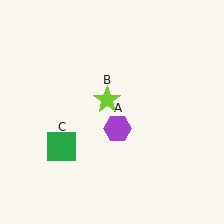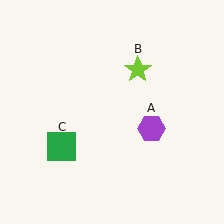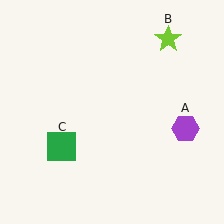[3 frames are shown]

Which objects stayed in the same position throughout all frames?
Green square (object C) remained stationary.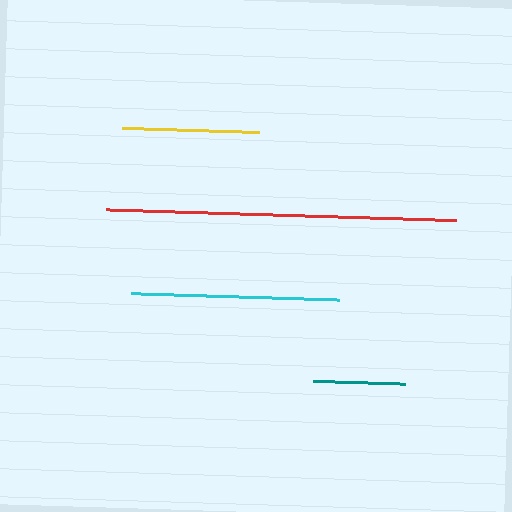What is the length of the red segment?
The red segment is approximately 350 pixels long.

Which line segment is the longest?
The red line is the longest at approximately 350 pixels.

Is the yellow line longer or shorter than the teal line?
The yellow line is longer than the teal line.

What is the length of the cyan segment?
The cyan segment is approximately 208 pixels long.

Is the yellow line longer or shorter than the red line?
The red line is longer than the yellow line.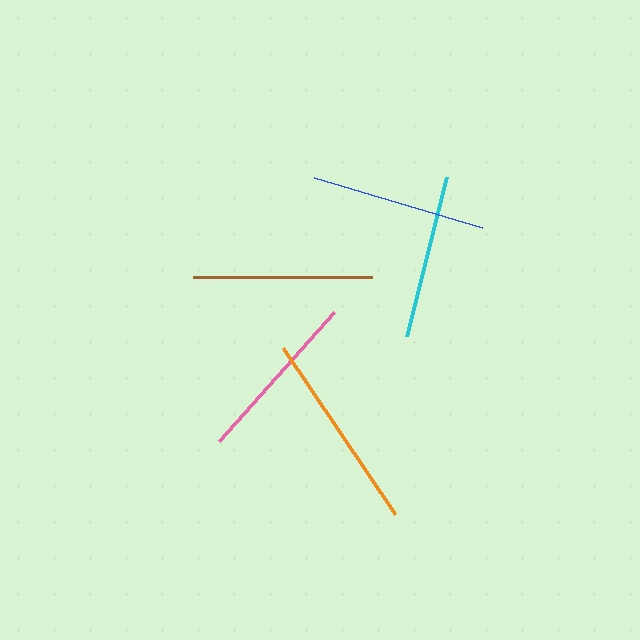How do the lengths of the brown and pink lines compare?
The brown and pink lines are approximately the same length.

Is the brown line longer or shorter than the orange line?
The orange line is longer than the brown line.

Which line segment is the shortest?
The cyan line is the shortest at approximately 163 pixels.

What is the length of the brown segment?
The brown segment is approximately 180 pixels long.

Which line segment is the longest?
The orange line is the longest at approximately 200 pixels.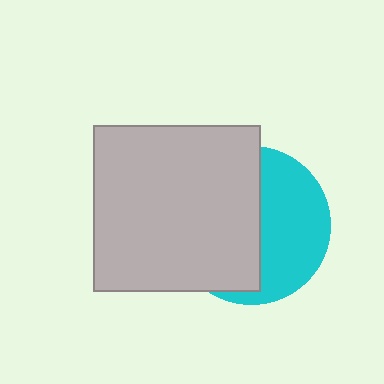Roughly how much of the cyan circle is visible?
A small part of it is visible (roughly 45%).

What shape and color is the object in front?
The object in front is a light gray square.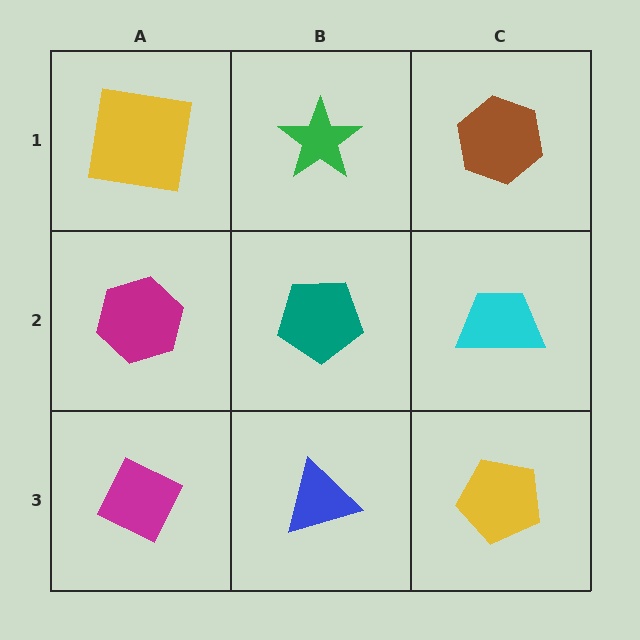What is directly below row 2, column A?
A magenta diamond.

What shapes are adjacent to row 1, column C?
A cyan trapezoid (row 2, column C), a green star (row 1, column B).